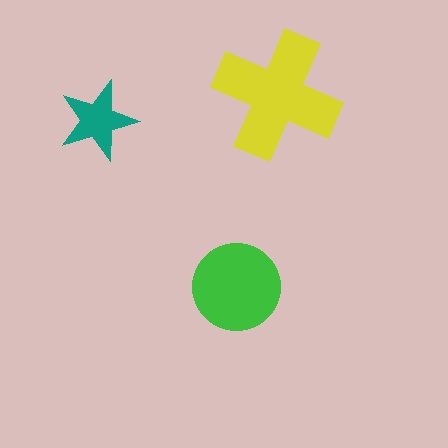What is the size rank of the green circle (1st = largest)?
2nd.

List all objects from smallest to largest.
The teal star, the green circle, the yellow cross.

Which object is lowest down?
The green circle is bottommost.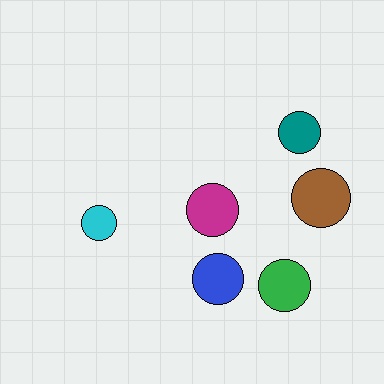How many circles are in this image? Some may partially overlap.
There are 6 circles.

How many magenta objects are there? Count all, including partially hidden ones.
There is 1 magenta object.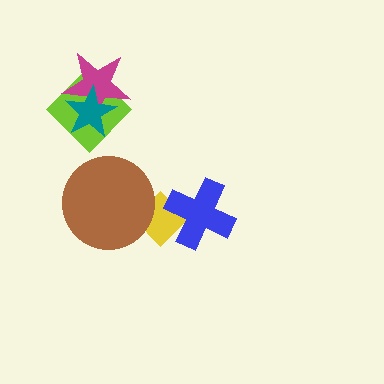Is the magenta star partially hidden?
Yes, it is partially covered by another shape.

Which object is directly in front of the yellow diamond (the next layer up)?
The blue cross is directly in front of the yellow diamond.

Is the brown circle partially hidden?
No, no other shape covers it.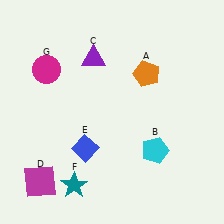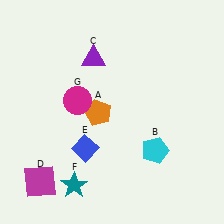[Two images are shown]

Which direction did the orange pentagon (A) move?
The orange pentagon (A) moved left.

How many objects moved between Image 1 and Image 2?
2 objects moved between the two images.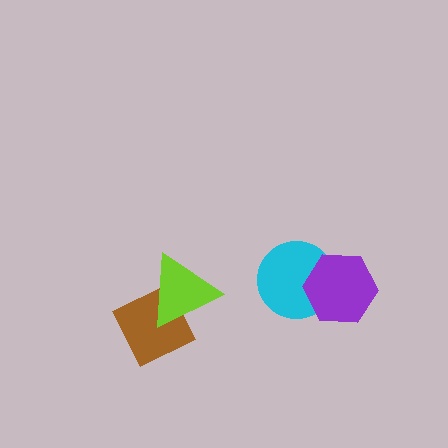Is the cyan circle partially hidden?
Yes, it is partially covered by another shape.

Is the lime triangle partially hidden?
No, no other shape covers it.